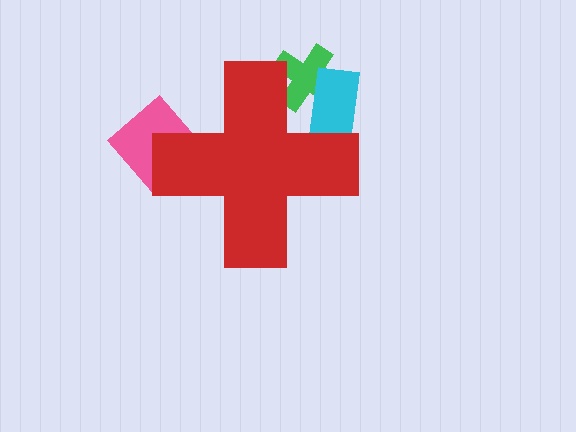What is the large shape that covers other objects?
A red cross.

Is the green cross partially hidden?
Yes, the green cross is partially hidden behind the red cross.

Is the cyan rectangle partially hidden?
Yes, the cyan rectangle is partially hidden behind the red cross.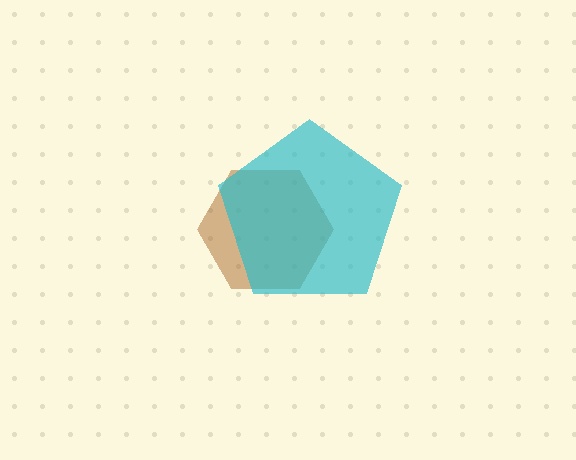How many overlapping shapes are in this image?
There are 2 overlapping shapes in the image.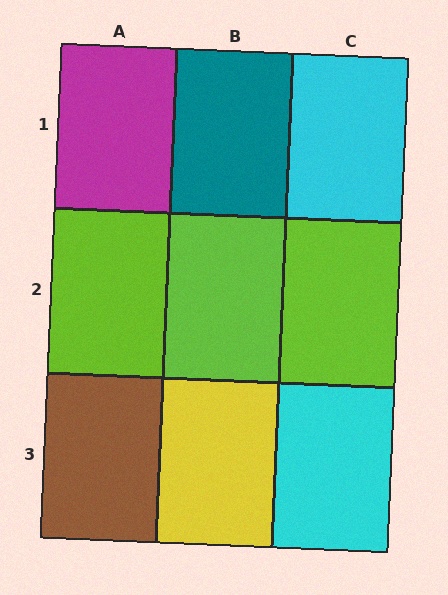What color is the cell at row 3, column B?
Yellow.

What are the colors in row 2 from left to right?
Lime, lime, lime.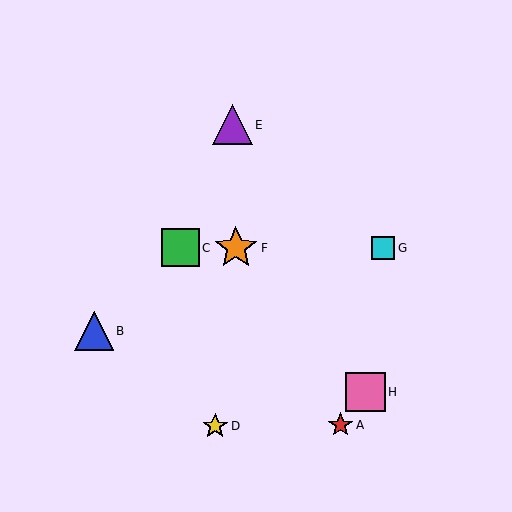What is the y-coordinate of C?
Object C is at y≈248.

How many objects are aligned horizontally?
3 objects (C, F, G) are aligned horizontally.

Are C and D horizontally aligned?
No, C is at y≈248 and D is at y≈426.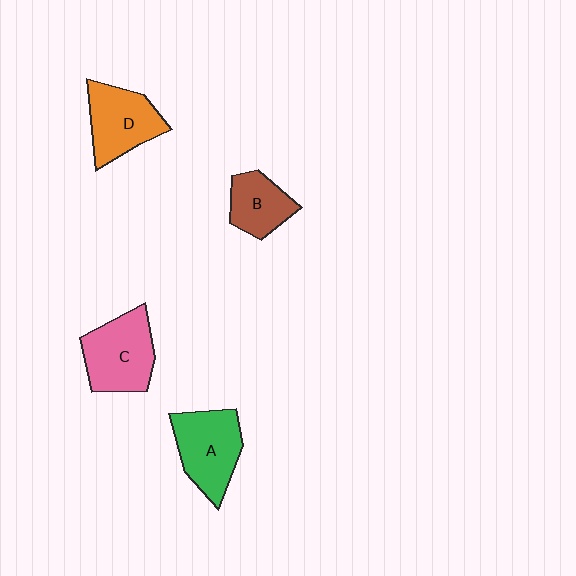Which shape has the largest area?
Shape C (pink).